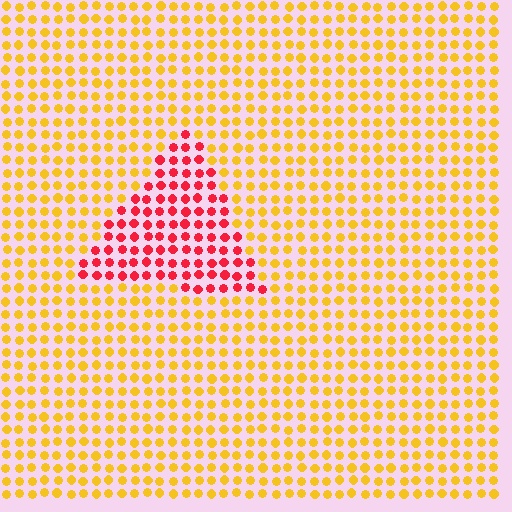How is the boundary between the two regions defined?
The boundary is defined purely by a slight shift in hue (about 54 degrees). Spacing, size, and orientation are identical on both sides.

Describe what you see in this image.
The image is filled with small yellow elements in a uniform arrangement. A triangle-shaped region is visible where the elements are tinted to a slightly different hue, forming a subtle color boundary.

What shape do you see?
I see a triangle.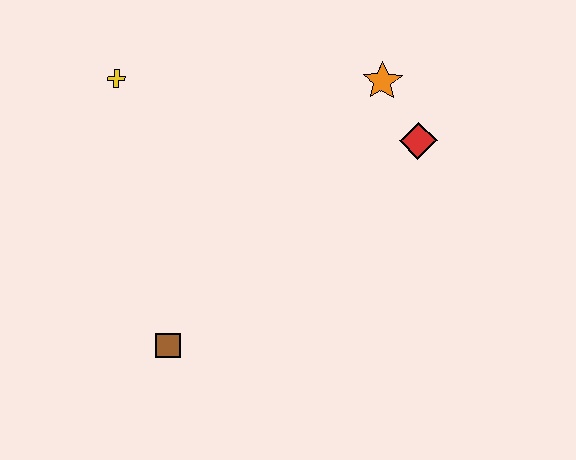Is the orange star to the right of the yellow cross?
Yes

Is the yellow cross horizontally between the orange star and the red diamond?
No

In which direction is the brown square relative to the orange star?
The brown square is below the orange star.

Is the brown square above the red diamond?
No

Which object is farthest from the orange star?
The brown square is farthest from the orange star.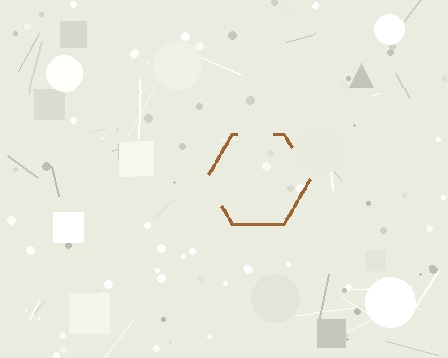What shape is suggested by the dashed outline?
The dashed outline suggests a hexagon.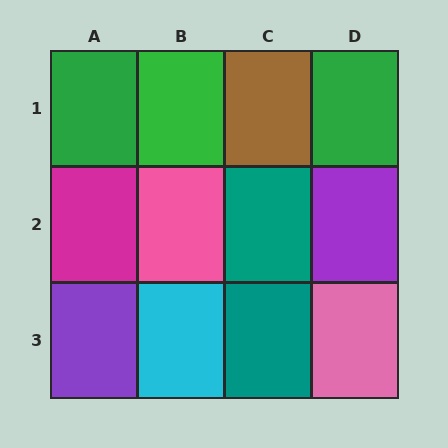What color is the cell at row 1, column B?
Green.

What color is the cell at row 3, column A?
Purple.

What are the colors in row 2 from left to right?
Magenta, pink, teal, purple.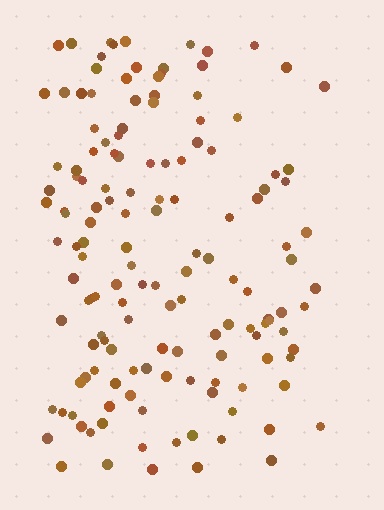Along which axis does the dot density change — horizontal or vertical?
Horizontal.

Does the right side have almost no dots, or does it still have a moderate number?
Still a moderate number, just noticeably fewer than the left.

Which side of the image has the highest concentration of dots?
The left.